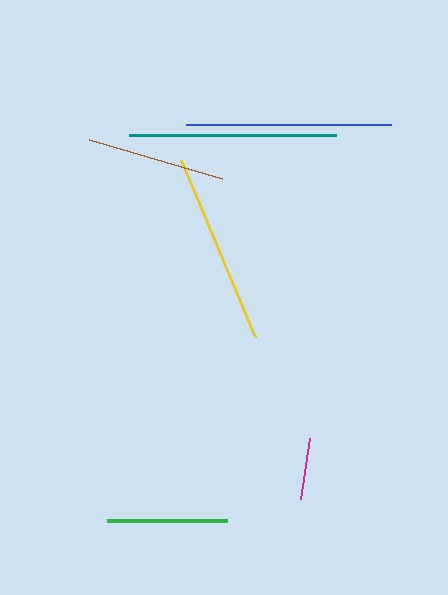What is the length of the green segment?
The green segment is approximately 120 pixels long.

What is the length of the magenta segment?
The magenta segment is approximately 61 pixels long.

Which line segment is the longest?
The teal line is the longest at approximately 207 pixels.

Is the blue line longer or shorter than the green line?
The blue line is longer than the green line.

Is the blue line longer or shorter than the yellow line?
The blue line is longer than the yellow line.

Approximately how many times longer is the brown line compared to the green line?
The brown line is approximately 1.2 times the length of the green line.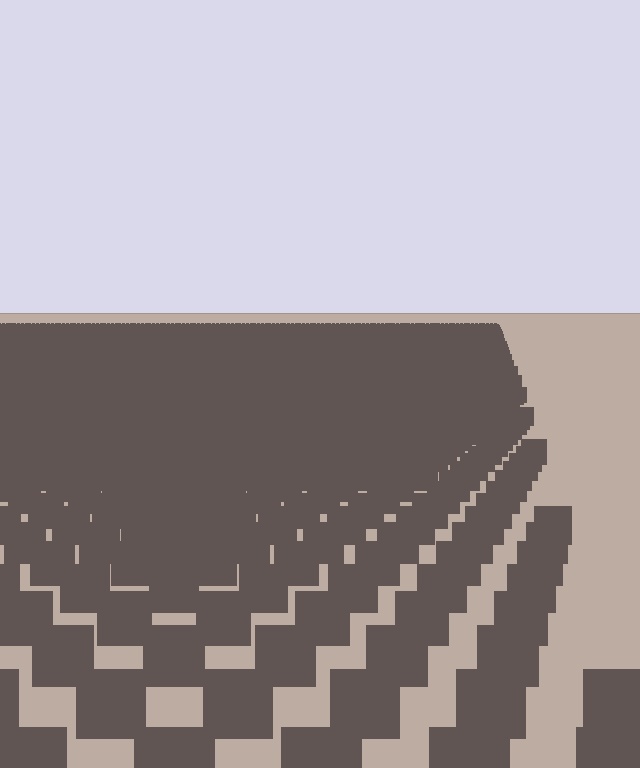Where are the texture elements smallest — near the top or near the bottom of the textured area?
Near the top.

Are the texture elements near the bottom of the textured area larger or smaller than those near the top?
Larger. Near the bottom, elements are closer to the viewer and appear at a bigger on-screen size.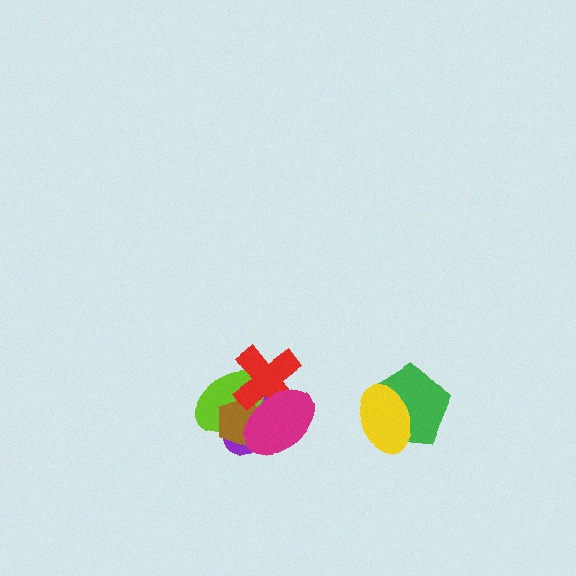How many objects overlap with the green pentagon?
1 object overlaps with the green pentagon.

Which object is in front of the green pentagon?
The yellow ellipse is in front of the green pentagon.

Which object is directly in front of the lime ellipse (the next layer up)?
The brown pentagon is directly in front of the lime ellipse.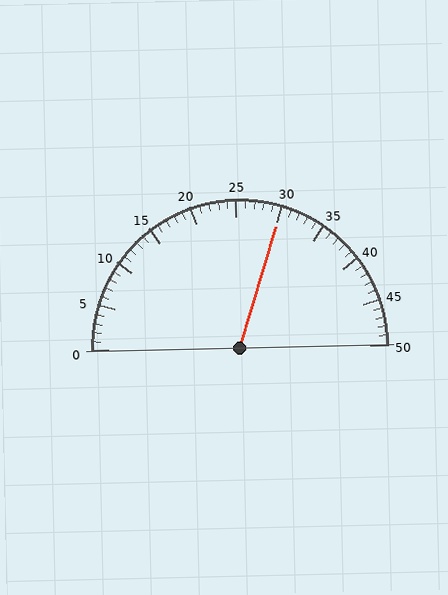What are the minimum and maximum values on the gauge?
The gauge ranges from 0 to 50.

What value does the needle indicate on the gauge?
The needle indicates approximately 30.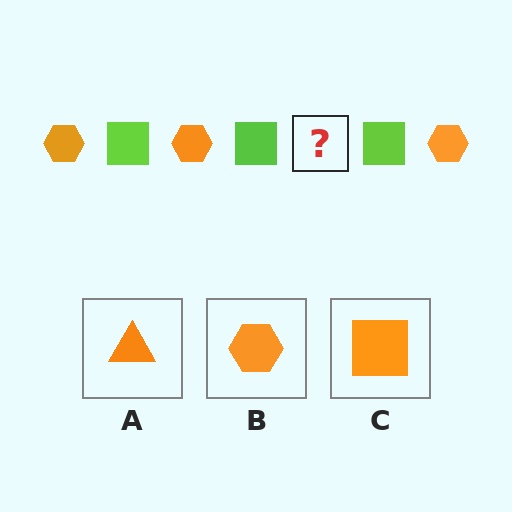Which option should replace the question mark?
Option B.